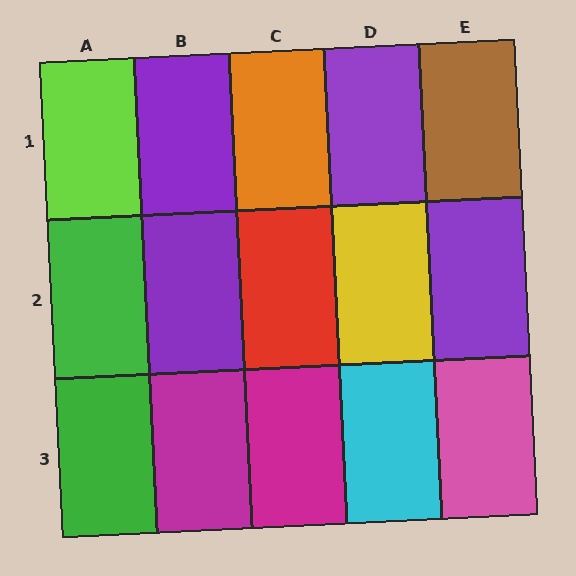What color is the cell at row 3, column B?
Magenta.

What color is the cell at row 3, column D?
Cyan.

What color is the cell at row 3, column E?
Pink.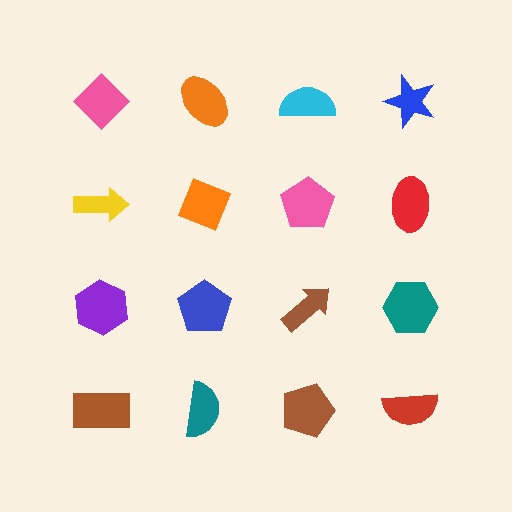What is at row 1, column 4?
A blue star.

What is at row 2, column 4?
A red ellipse.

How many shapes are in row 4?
4 shapes.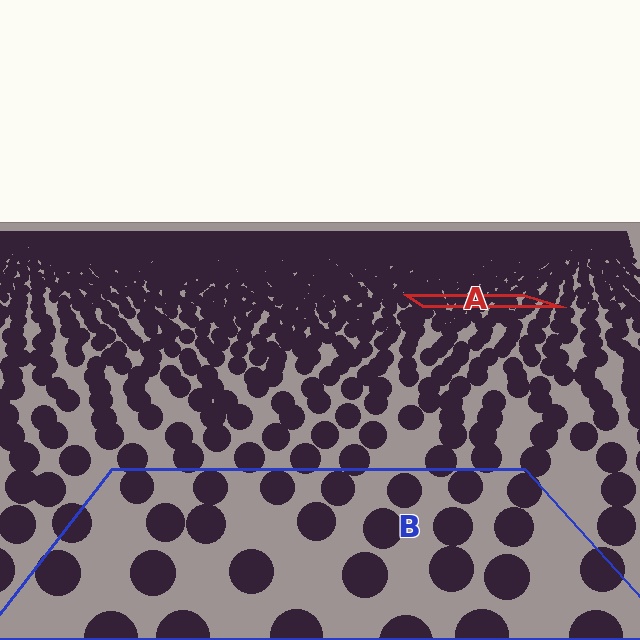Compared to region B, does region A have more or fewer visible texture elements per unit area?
Region A has more texture elements per unit area — they are packed more densely because it is farther away.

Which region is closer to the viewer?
Region B is closer. The texture elements there are larger and more spread out.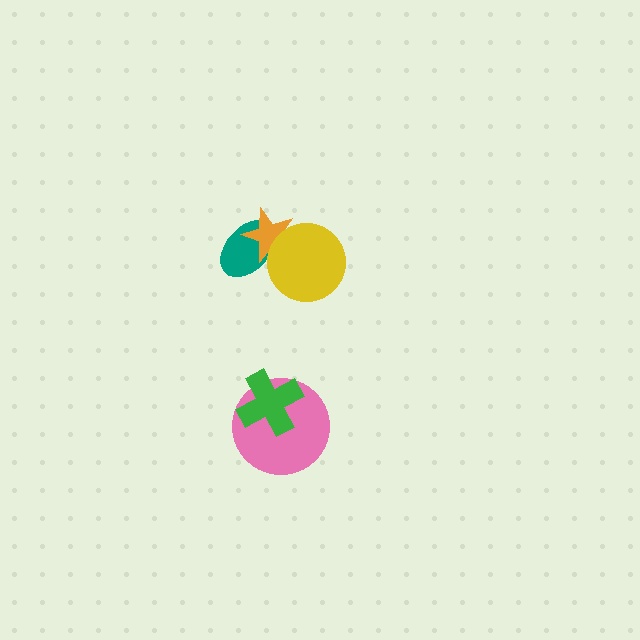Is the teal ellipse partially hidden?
Yes, it is partially covered by another shape.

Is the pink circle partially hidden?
Yes, it is partially covered by another shape.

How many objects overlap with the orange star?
2 objects overlap with the orange star.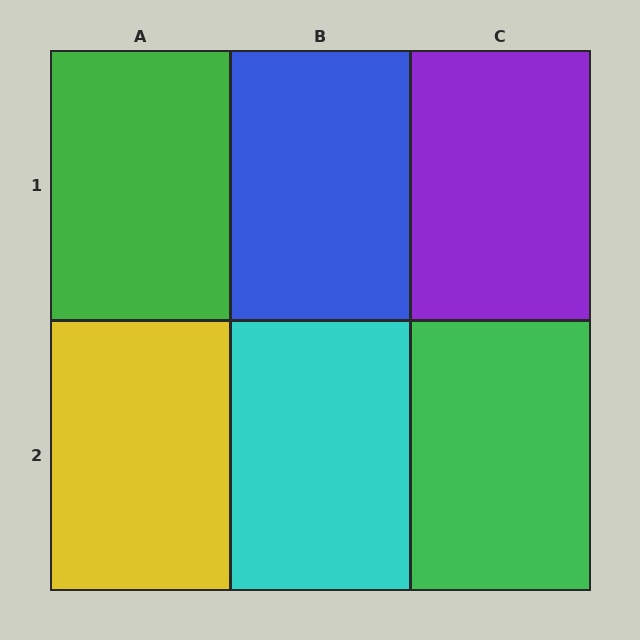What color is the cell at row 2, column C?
Green.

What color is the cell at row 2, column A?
Yellow.